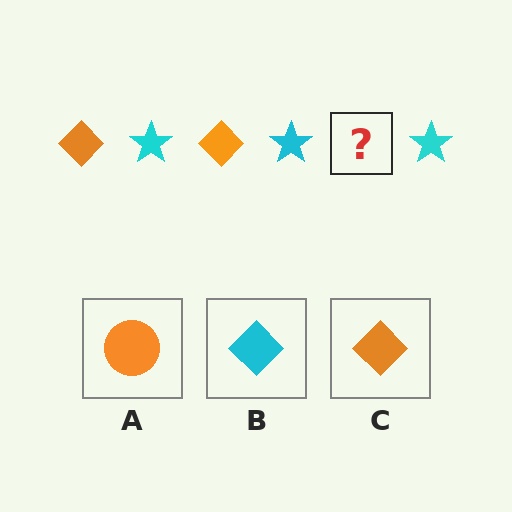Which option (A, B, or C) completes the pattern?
C.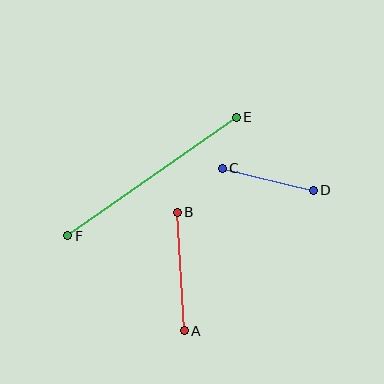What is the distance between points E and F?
The distance is approximately 206 pixels.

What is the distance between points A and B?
The distance is approximately 119 pixels.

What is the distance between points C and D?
The distance is approximately 94 pixels.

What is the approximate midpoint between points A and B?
The midpoint is at approximately (181, 272) pixels.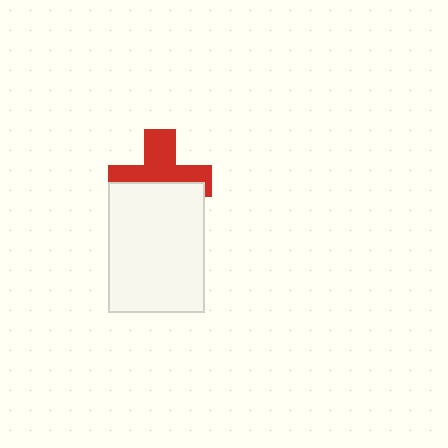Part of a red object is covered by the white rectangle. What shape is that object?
It is a cross.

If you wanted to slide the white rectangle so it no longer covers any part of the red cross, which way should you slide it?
Slide it down — that is the most direct way to separate the two shapes.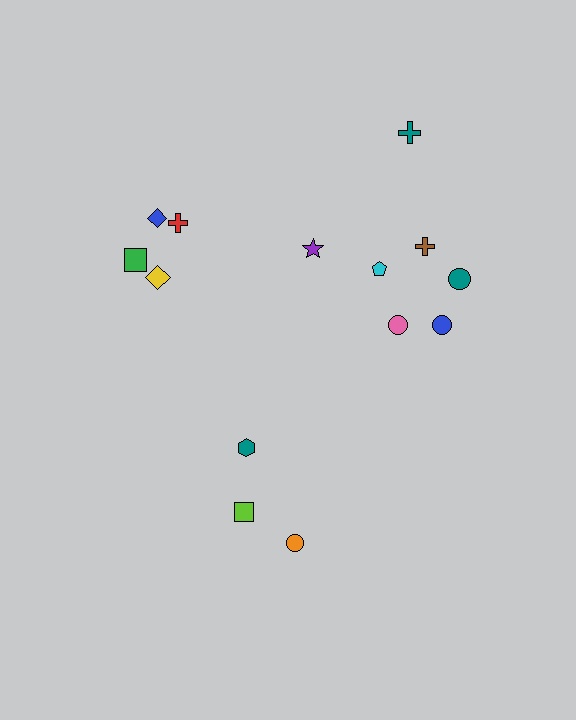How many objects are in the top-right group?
There are 7 objects.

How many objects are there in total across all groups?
There are 14 objects.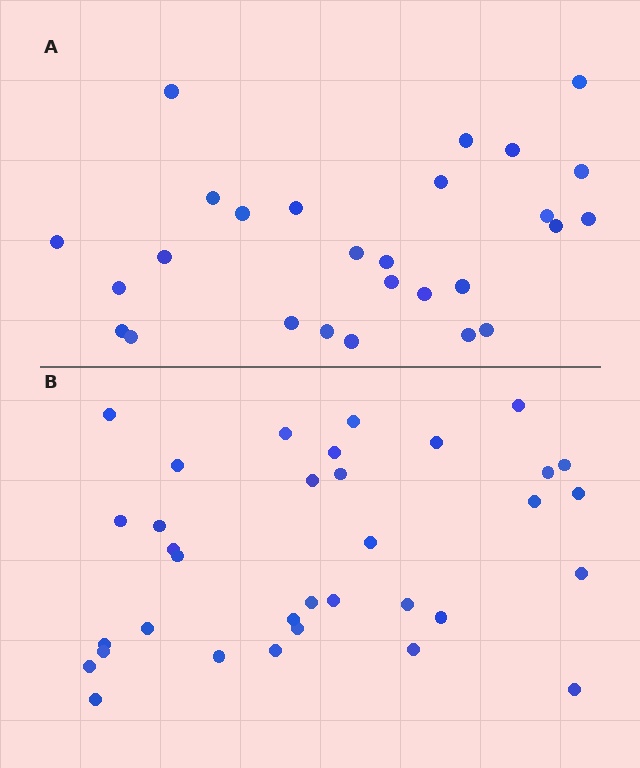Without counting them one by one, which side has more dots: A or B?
Region B (the bottom region) has more dots.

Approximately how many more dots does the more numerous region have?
Region B has roughly 8 or so more dots than region A.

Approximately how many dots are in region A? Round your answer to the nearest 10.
About 30 dots. (The exact count is 27, which rounds to 30.)